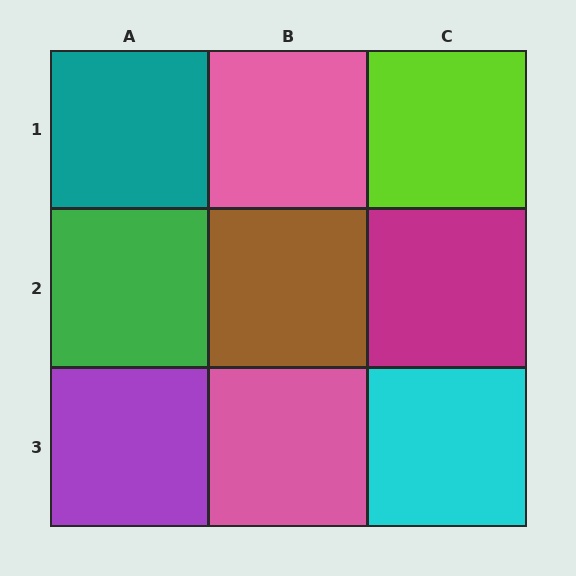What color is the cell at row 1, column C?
Lime.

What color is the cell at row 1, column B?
Pink.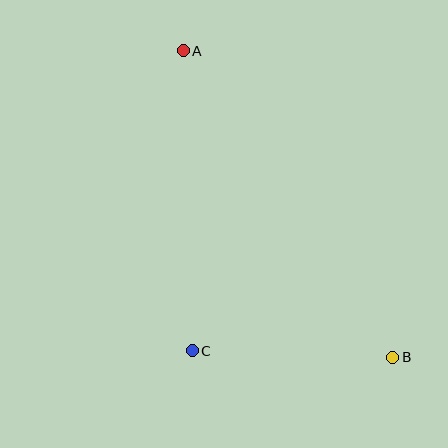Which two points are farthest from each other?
Points A and B are farthest from each other.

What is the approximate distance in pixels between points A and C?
The distance between A and C is approximately 300 pixels.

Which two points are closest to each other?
Points B and C are closest to each other.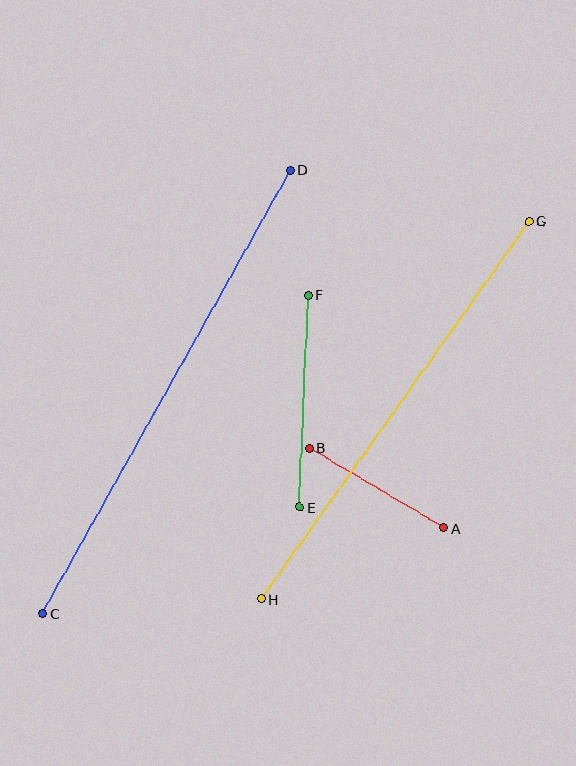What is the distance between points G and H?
The distance is approximately 463 pixels.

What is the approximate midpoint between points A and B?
The midpoint is at approximately (376, 488) pixels.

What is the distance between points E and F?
The distance is approximately 213 pixels.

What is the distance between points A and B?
The distance is approximately 157 pixels.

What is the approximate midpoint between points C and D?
The midpoint is at approximately (166, 392) pixels.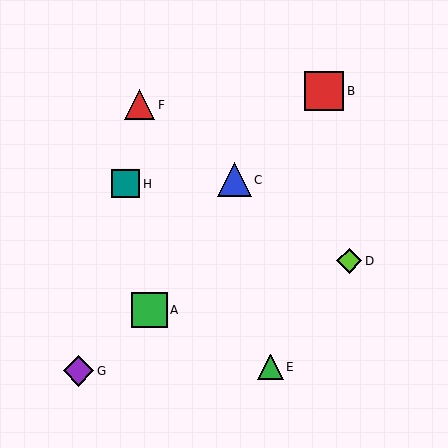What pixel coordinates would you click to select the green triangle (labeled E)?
Click at (271, 367) to select the green triangle E.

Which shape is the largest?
The red square (labeled B) is the largest.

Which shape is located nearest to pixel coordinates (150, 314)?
The green square (labeled A) at (149, 310) is nearest to that location.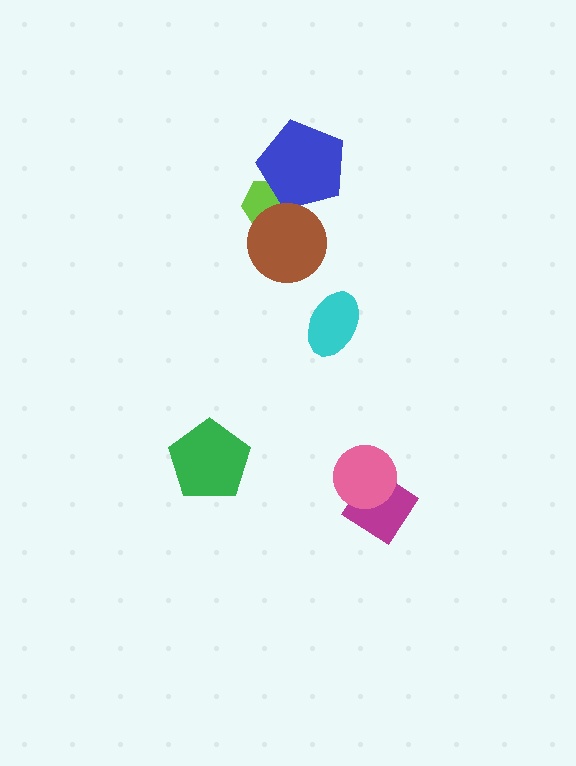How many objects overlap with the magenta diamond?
1 object overlaps with the magenta diamond.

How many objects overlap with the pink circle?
1 object overlaps with the pink circle.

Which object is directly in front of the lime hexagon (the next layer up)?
The blue pentagon is directly in front of the lime hexagon.